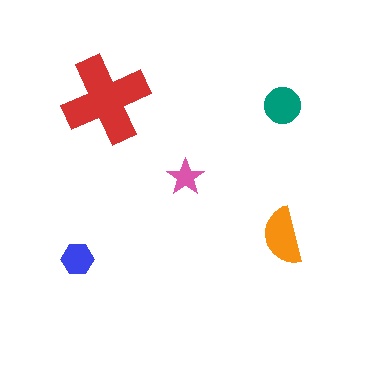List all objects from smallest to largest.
The pink star, the blue hexagon, the teal circle, the orange semicircle, the red cross.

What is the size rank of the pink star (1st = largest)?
5th.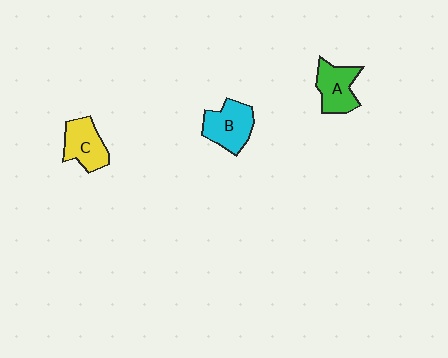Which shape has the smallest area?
Shape C (yellow).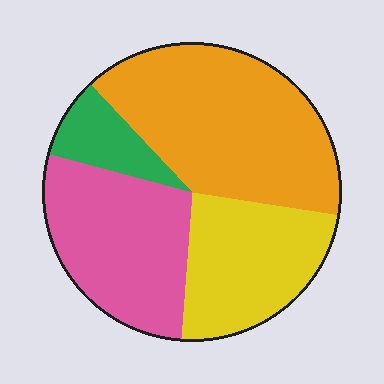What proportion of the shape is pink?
Pink takes up about one quarter (1/4) of the shape.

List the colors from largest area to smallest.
From largest to smallest: orange, pink, yellow, green.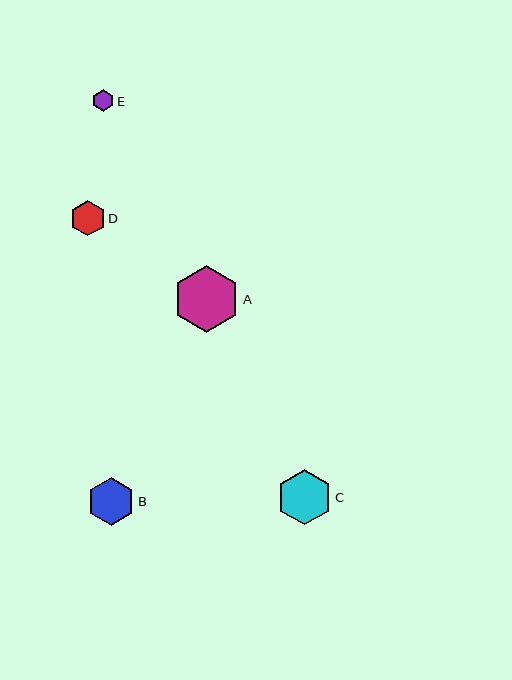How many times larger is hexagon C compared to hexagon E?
Hexagon C is approximately 2.5 times the size of hexagon E.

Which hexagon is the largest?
Hexagon A is the largest with a size of approximately 67 pixels.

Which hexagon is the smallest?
Hexagon E is the smallest with a size of approximately 22 pixels.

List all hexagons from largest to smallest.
From largest to smallest: A, C, B, D, E.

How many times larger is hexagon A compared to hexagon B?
Hexagon A is approximately 1.4 times the size of hexagon B.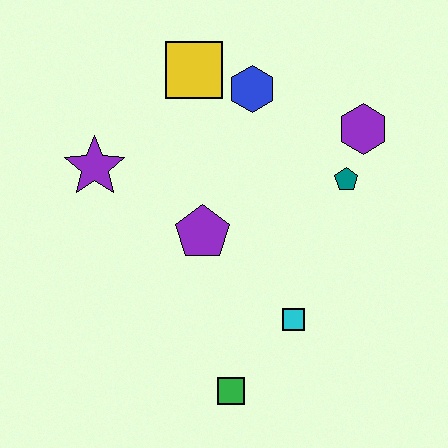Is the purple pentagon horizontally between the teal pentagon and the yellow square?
Yes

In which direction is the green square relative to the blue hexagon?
The green square is below the blue hexagon.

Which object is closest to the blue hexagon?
The yellow square is closest to the blue hexagon.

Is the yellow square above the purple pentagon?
Yes